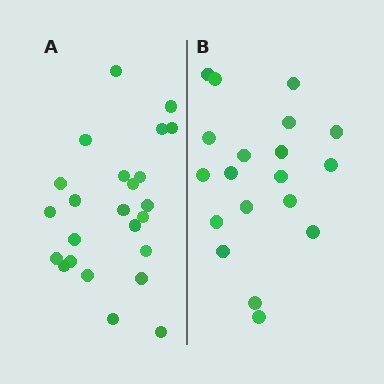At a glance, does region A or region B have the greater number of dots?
Region A (the left region) has more dots.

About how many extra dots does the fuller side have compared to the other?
Region A has about 5 more dots than region B.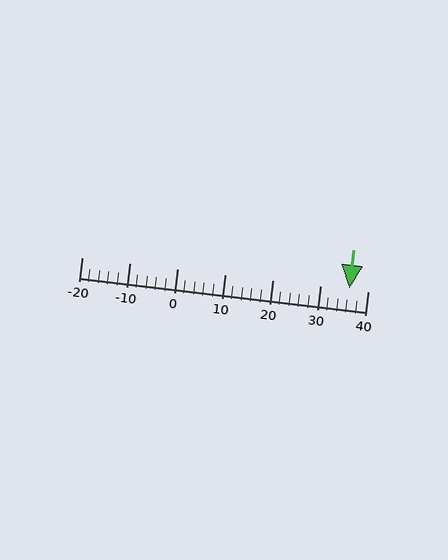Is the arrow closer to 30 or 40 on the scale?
The arrow is closer to 40.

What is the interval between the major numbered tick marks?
The major tick marks are spaced 10 units apart.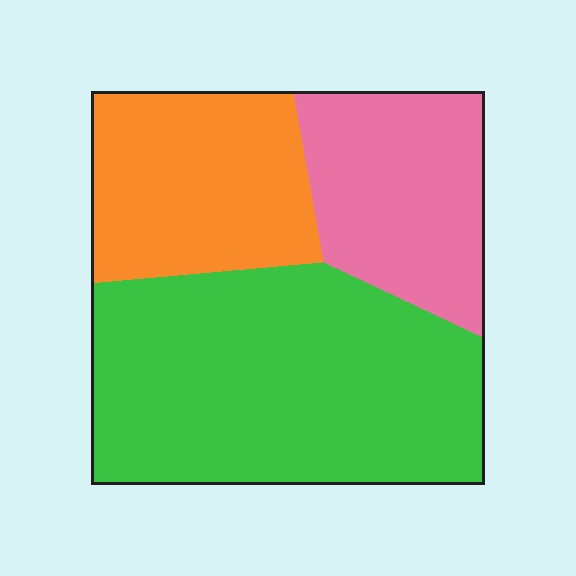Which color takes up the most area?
Green, at roughly 50%.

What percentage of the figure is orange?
Orange covers 26% of the figure.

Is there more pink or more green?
Green.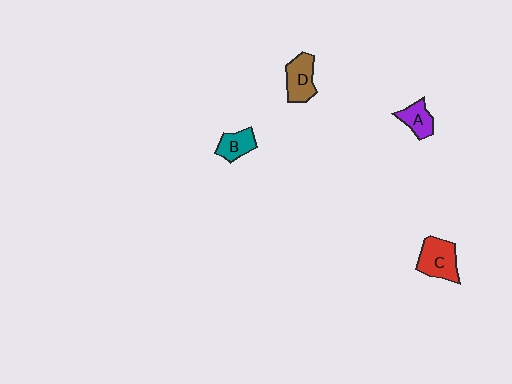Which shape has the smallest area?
Shape A (purple).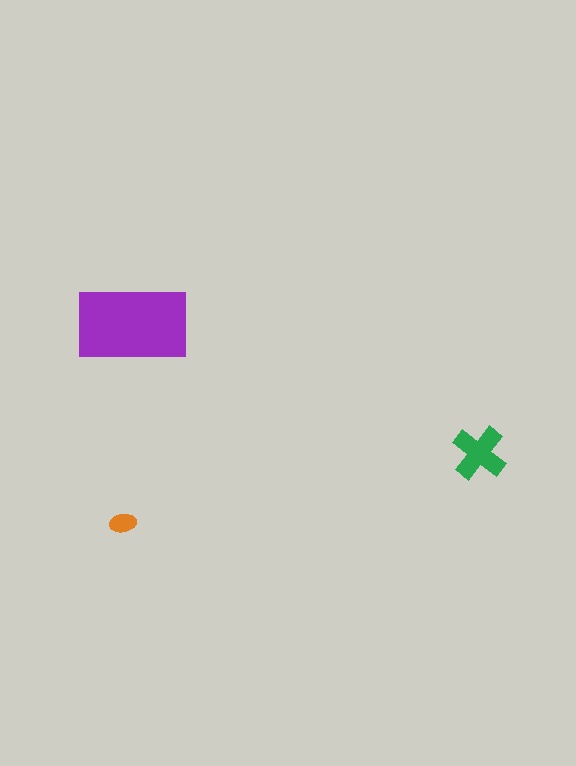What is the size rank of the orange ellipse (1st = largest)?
3rd.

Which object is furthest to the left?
The orange ellipse is leftmost.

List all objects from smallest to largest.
The orange ellipse, the green cross, the purple rectangle.